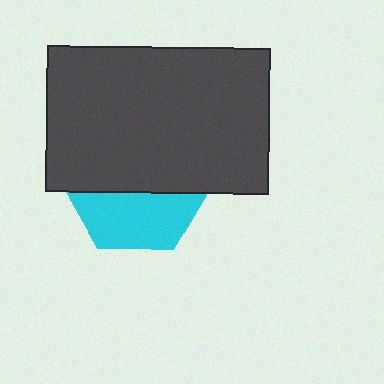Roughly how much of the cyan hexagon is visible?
A small part of it is visible (roughly 40%).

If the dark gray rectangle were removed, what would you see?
You would see the complete cyan hexagon.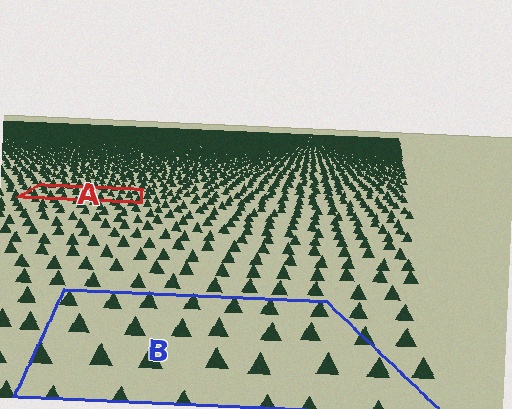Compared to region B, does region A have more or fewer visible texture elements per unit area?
Region A has more texture elements per unit area — they are packed more densely because it is farther away.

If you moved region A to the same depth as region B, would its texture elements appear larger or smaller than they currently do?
They would appear larger. At a closer depth, the same texture elements are projected at a bigger on-screen size.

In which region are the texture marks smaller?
The texture marks are smaller in region A, because it is farther away.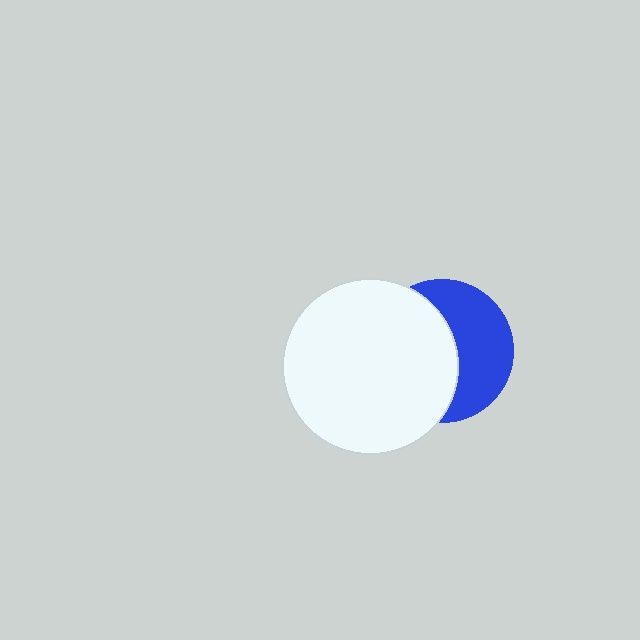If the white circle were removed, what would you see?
You would see the complete blue circle.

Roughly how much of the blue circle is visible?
About half of it is visible (roughly 46%).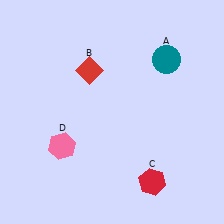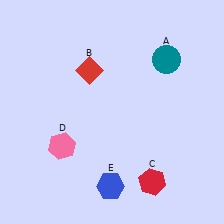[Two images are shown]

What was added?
A blue hexagon (E) was added in Image 2.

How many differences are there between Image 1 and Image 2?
There is 1 difference between the two images.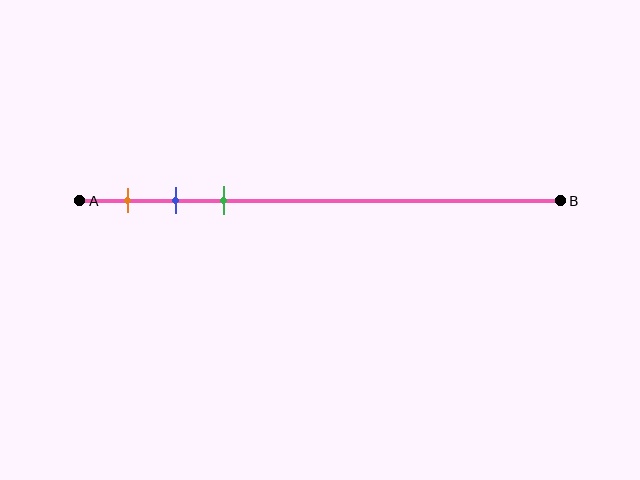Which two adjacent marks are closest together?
The blue and green marks are the closest adjacent pair.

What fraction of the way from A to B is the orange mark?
The orange mark is approximately 10% (0.1) of the way from A to B.